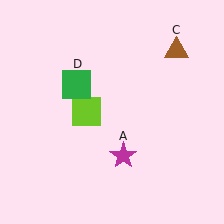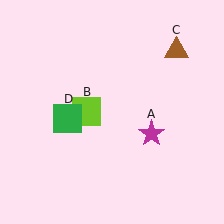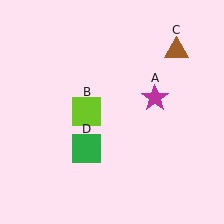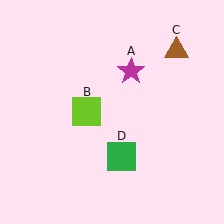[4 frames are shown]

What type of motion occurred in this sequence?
The magenta star (object A), green square (object D) rotated counterclockwise around the center of the scene.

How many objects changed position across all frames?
2 objects changed position: magenta star (object A), green square (object D).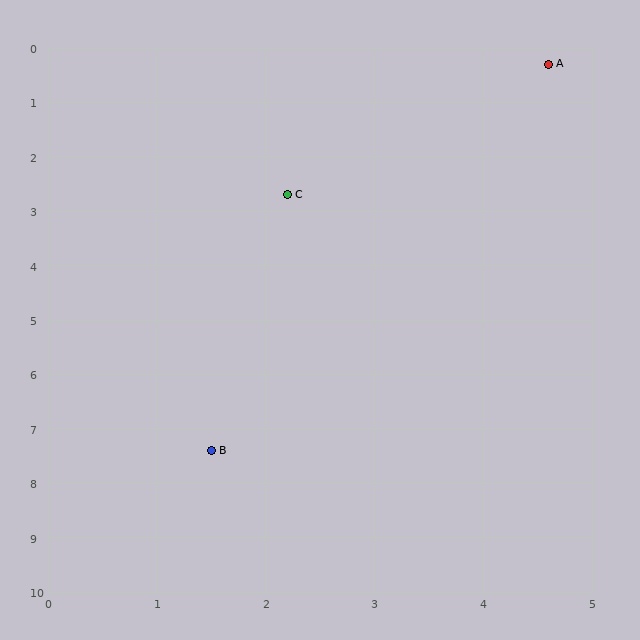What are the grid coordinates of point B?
Point B is at approximately (1.5, 7.4).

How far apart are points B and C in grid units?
Points B and C are about 4.8 grid units apart.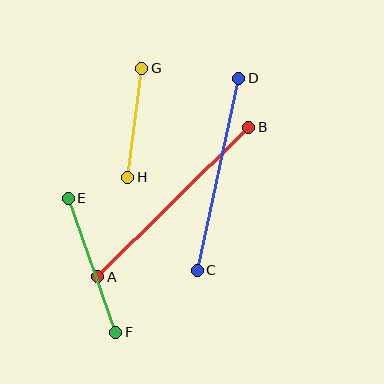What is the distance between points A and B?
The distance is approximately 213 pixels.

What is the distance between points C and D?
The distance is approximately 197 pixels.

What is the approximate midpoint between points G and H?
The midpoint is at approximately (135, 123) pixels.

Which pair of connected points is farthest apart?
Points A and B are farthest apart.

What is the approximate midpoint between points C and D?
The midpoint is at approximately (218, 174) pixels.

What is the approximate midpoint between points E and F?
The midpoint is at approximately (92, 265) pixels.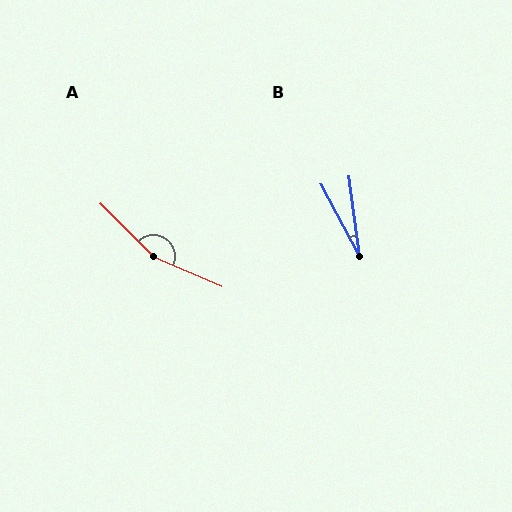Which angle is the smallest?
B, at approximately 21 degrees.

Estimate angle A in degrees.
Approximately 158 degrees.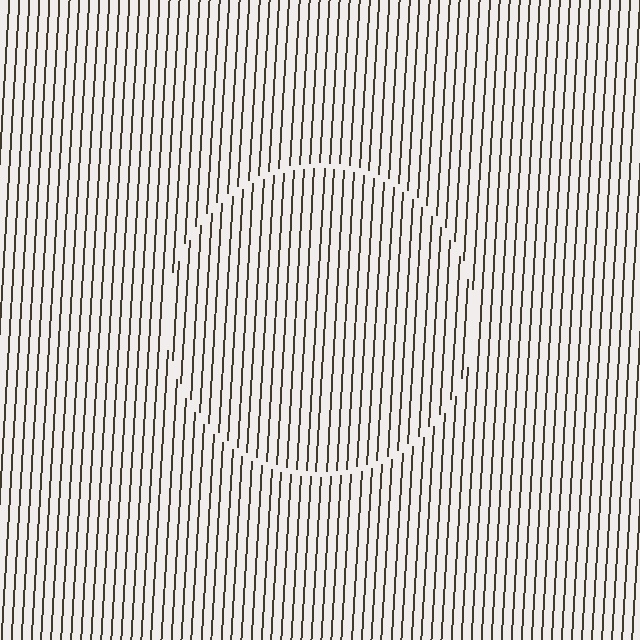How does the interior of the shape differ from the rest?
The interior of the shape contains the same grating, shifted by half a period — the contour is defined by the phase discontinuity where line-ends from the inner and outer gratings abut.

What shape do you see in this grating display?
An illusory circle. The interior of the shape contains the same grating, shifted by half a period — the contour is defined by the phase discontinuity where line-ends from the inner and outer gratings abut.